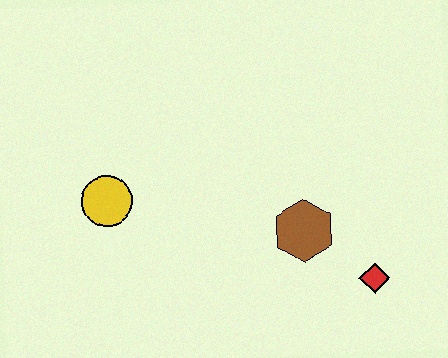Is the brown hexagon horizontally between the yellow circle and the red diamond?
Yes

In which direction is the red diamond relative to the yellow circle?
The red diamond is to the right of the yellow circle.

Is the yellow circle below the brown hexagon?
No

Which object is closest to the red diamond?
The brown hexagon is closest to the red diamond.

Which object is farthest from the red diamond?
The yellow circle is farthest from the red diamond.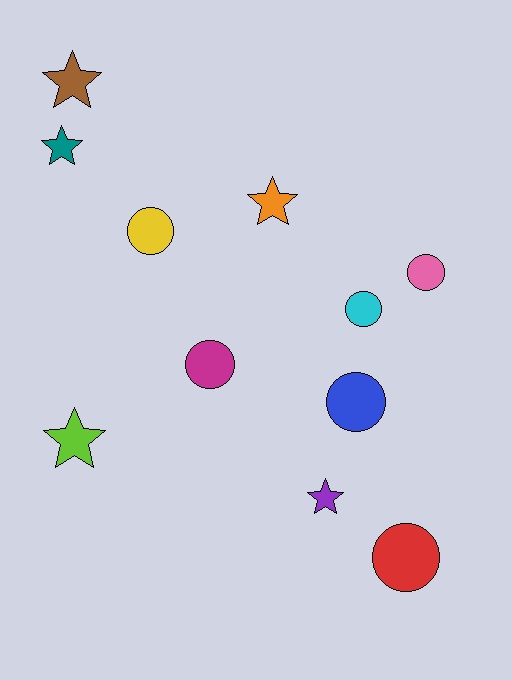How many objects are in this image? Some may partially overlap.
There are 11 objects.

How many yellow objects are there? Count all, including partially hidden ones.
There is 1 yellow object.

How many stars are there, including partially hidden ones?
There are 5 stars.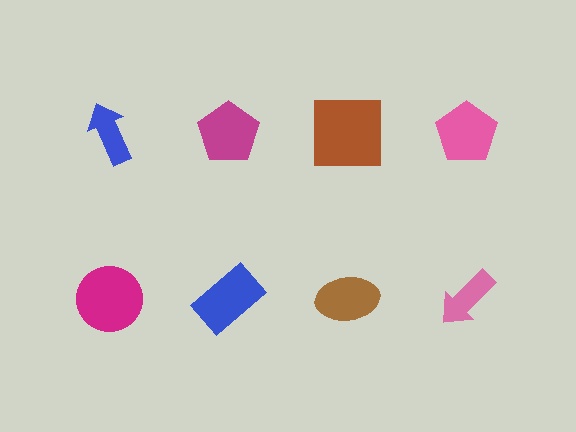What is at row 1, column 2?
A magenta pentagon.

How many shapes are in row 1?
4 shapes.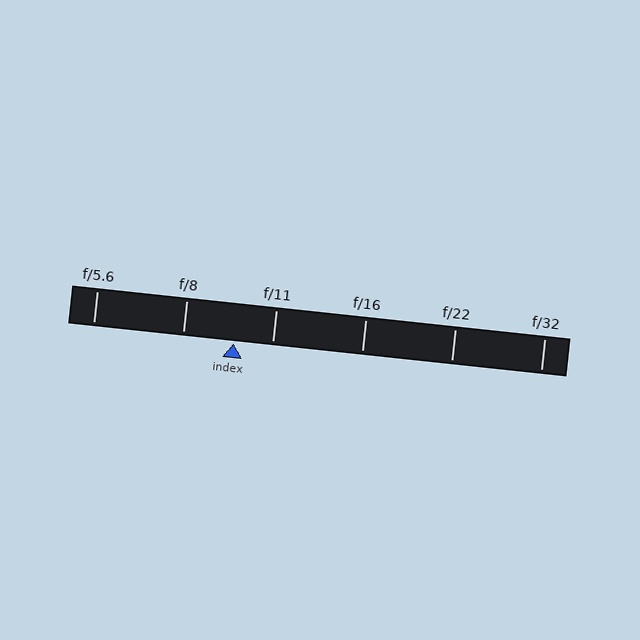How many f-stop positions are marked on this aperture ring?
There are 6 f-stop positions marked.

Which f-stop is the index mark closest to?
The index mark is closest to f/11.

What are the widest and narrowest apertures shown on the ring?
The widest aperture shown is f/5.6 and the narrowest is f/32.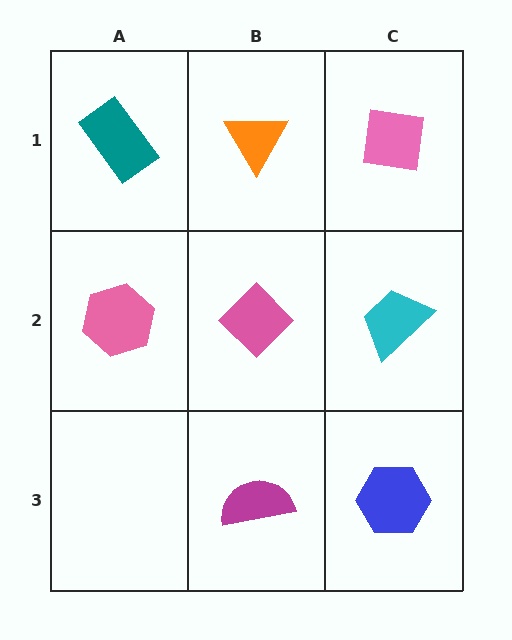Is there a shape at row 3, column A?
No, that cell is empty.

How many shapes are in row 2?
3 shapes.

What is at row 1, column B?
An orange triangle.